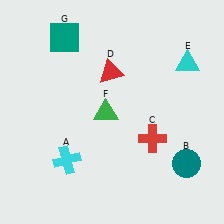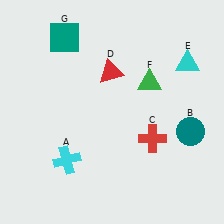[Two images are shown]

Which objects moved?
The objects that moved are: the teal circle (B), the green triangle (F).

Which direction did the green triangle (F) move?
The green triangle (F) moved right.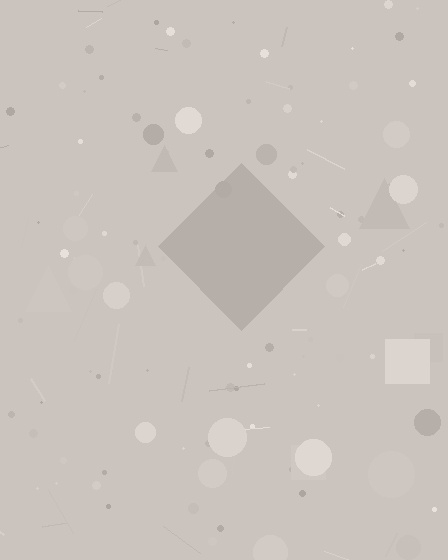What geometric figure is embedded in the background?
A diamond is embedded in the background.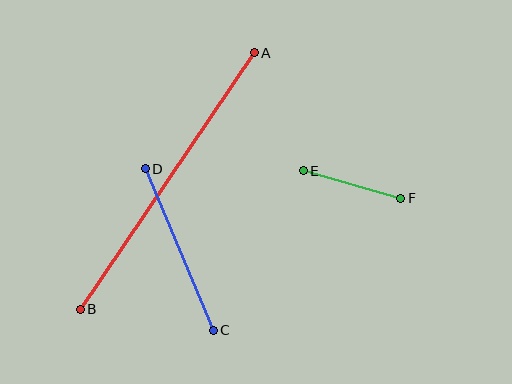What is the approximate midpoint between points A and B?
The midpoint is at approximately (167, 181) pixels.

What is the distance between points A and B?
The distance is approximately 310 pixels.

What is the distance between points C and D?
The distance is approximately 176 pixels.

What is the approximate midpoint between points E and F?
The midpoint is at approximately (352, 185) pixels.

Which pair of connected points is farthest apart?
Points A and B are farthest apart.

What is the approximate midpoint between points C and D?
The midpoint is at approximately (179, 249) pixels.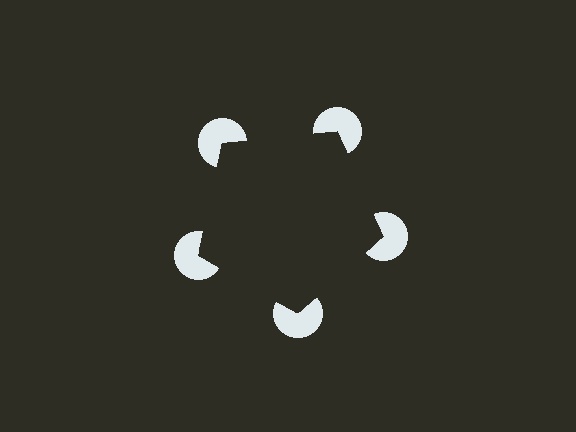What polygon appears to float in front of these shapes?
An illusory pentagon — its edges are inferred from the aligned wedge cuts in the pac-man discs, not physically drawn.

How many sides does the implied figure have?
5 sides.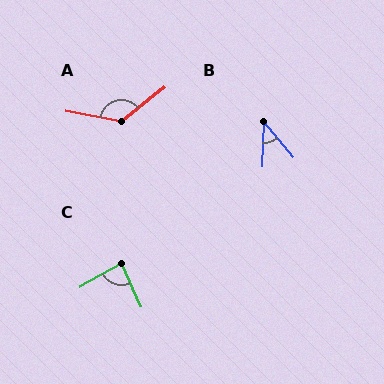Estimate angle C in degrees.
Approximately 84 degrees.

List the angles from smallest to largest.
B (42°), C (84°), A (131°).